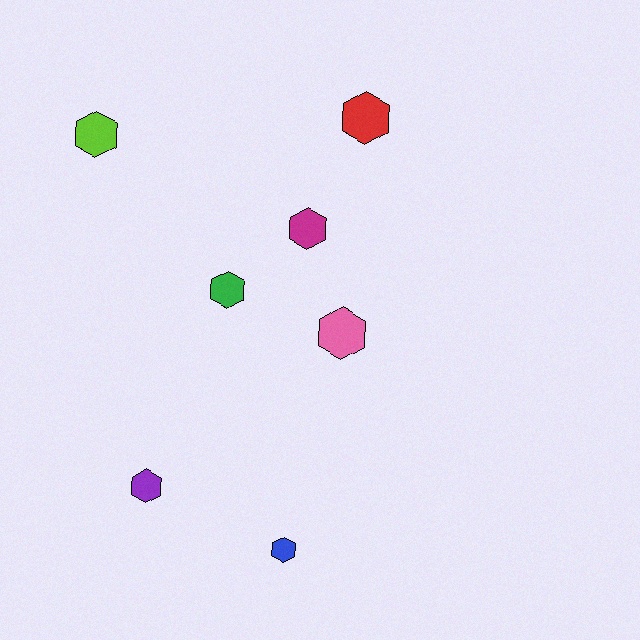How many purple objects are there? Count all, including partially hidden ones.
There is 1 purple object.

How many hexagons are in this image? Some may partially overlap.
There are 7 hexagons.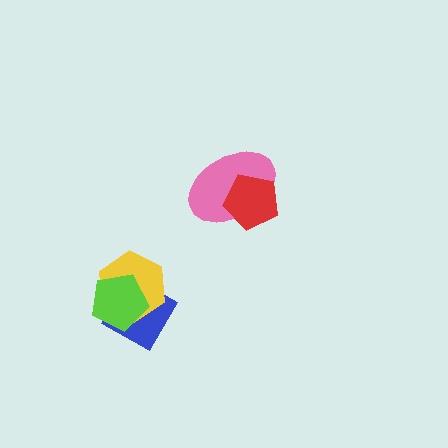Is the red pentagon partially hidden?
No, no other shape covers it.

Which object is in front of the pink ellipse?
The red pentagon is in front of the pink ellipse.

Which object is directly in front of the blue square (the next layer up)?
The yellow hexagon is directly in front of the blue square.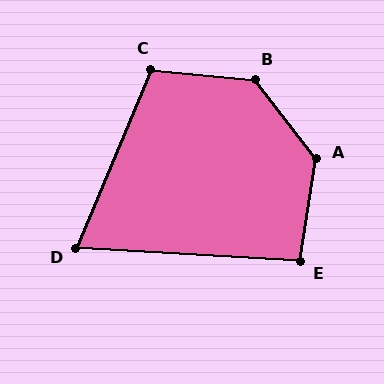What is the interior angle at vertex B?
Approximately 133 degrees (obtuse).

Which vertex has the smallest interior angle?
D, at approximately 71 degrees.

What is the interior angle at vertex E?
Approximately 95 degrees (obtuse).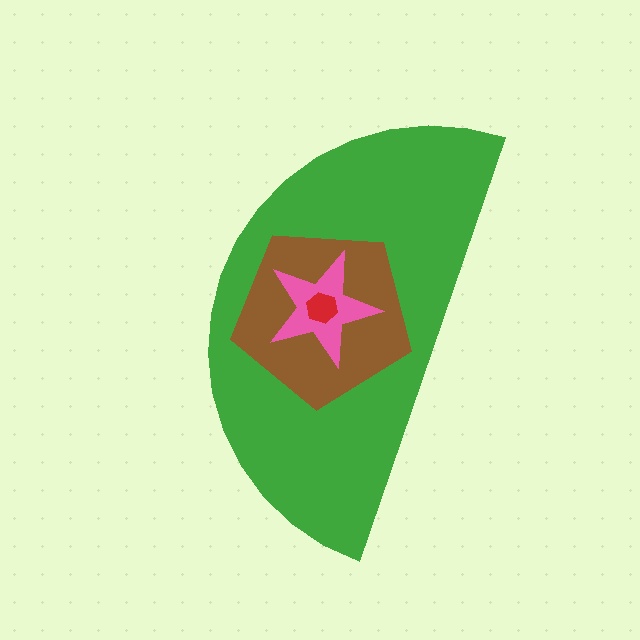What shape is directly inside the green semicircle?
The brown pentagon.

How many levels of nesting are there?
4.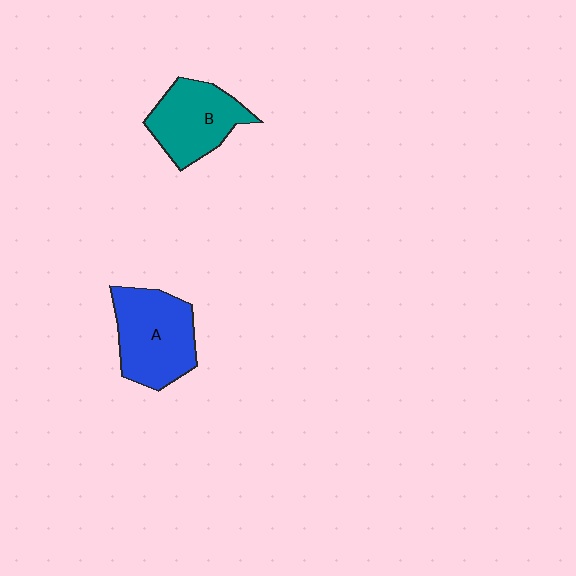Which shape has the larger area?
Shape A (blue).